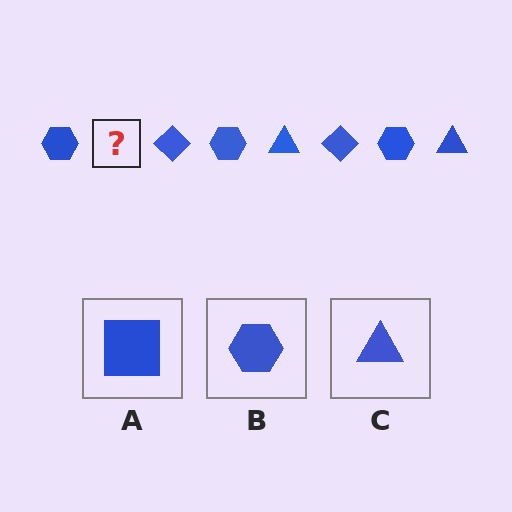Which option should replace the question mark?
Option C.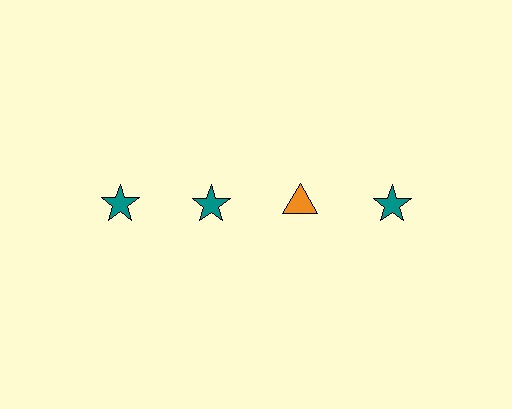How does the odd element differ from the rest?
It differs in both color (orange instead of teal) and shape (triangle instead of star).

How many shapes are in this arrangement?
There are 4 shapes arranged in a grid pattern.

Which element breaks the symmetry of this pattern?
The orange triangle in the top row, center column breaks the symmetry. All other shapes are teal stars.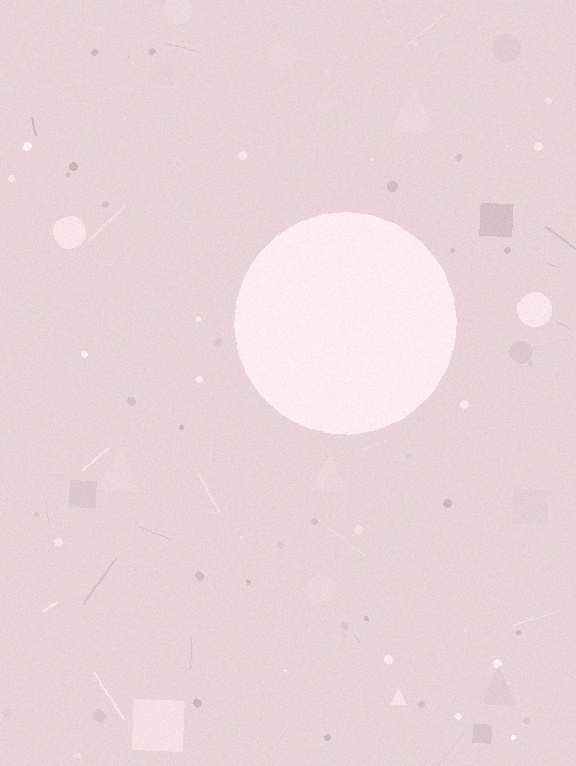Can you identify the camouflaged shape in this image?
The camouflaged shape is a circle.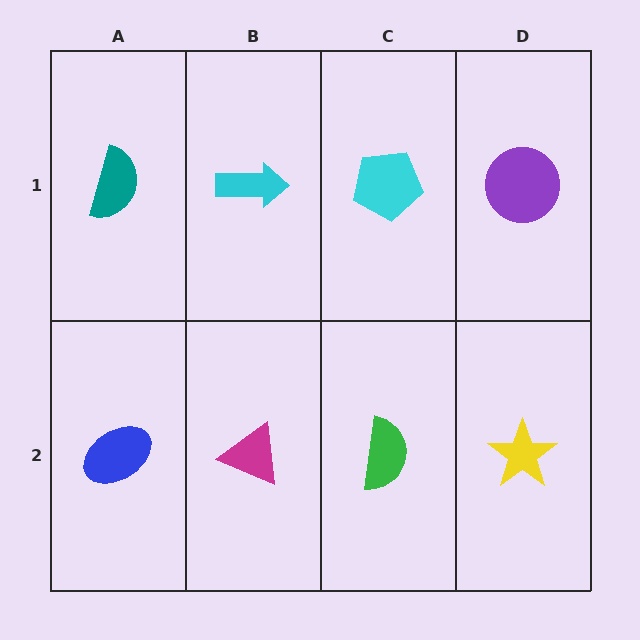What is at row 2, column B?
A magenta triangle.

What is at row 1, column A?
A teal semicircle.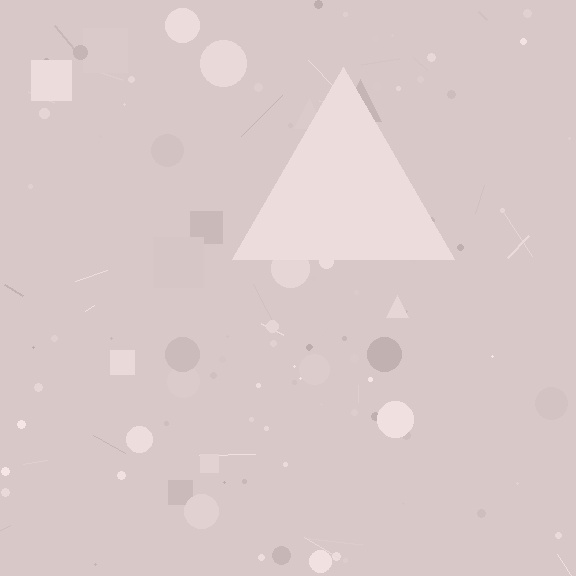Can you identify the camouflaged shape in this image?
The camouflaged shape is a triangle.